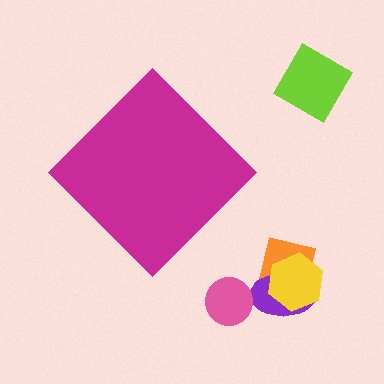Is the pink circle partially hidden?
No, the pink circle is fully visible.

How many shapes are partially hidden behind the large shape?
0 shapes are partially hidden.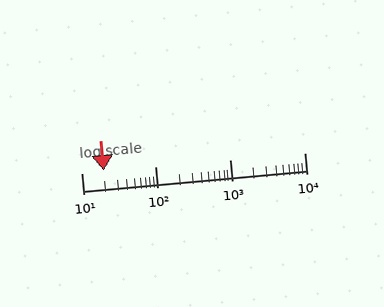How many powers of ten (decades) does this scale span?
The scale spans 3 decades, from 10 to 10000.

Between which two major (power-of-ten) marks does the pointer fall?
The pointer is between 10 and 100.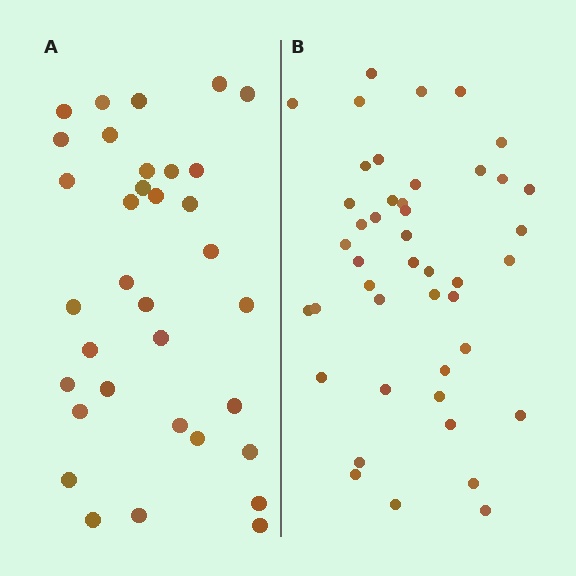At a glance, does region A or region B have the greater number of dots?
Region B (the right region) has more dots.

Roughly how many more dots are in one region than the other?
Region B has roughly 10 or so more dots than region A.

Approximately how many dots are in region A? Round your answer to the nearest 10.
About 30 dots. (The exact count is 34, which rounds to 30.)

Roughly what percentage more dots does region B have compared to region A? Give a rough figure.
About 30% more.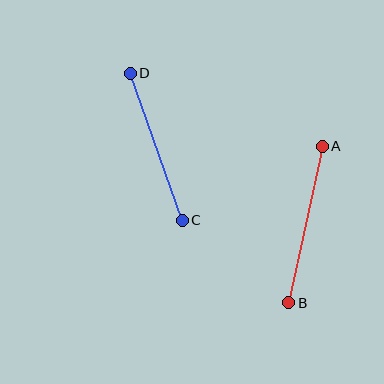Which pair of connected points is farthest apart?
Points A and B are farthest apart.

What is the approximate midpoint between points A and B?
The midpoint is at approximately (305, 224) pixels.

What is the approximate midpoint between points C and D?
The midpoint is at approximately (156, 147) pixels.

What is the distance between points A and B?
The distance is approximately 160 pixels.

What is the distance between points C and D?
The distance is approximately 156 pixels.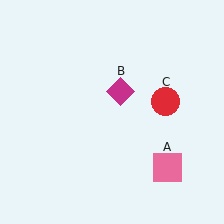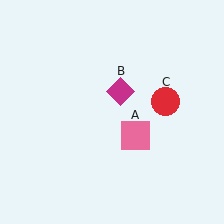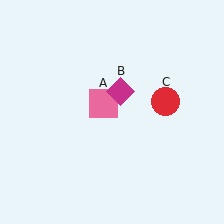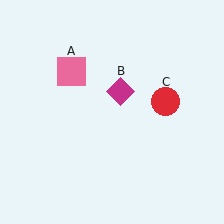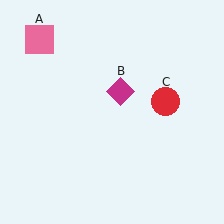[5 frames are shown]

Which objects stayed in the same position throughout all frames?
Magenta diamond (object B) and red circle (object C) remained stationary.